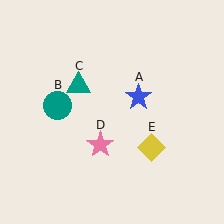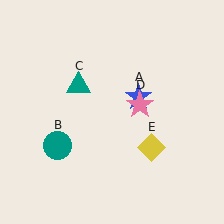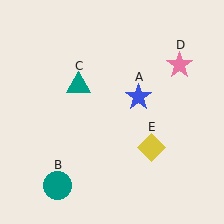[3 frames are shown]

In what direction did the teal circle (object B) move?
The teal circle (object B) moved down.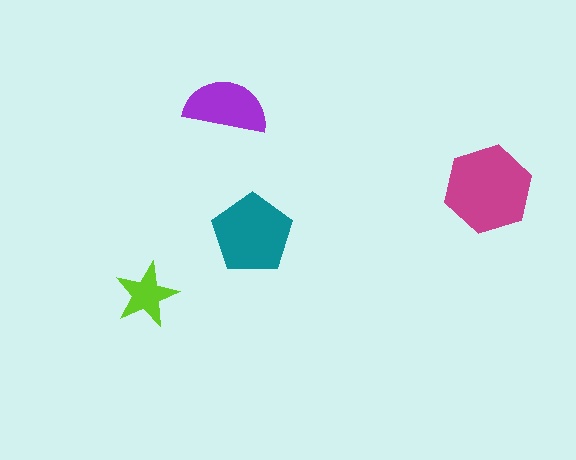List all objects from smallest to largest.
The lime star, the purple semicircle, the teal pentagon, the magenta hexagon.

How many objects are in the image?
There are 4 objects in the image.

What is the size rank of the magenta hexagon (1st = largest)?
1st.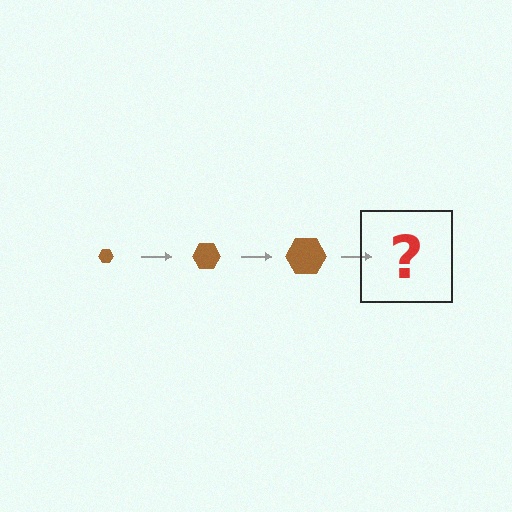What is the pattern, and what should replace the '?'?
The pattern is that the hexagon gets progressively larger each step. The '?' should be a brown hexagon, larger than the previous one.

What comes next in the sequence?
The next element should be a brown hexagon, larger than the previous one.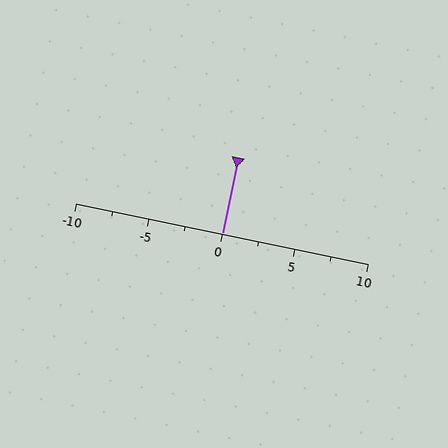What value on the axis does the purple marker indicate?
The marker indicates approximately 0.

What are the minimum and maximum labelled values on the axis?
The axis runs from -10 to 10.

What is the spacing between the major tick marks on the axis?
The major ticks are spaced 5 apart.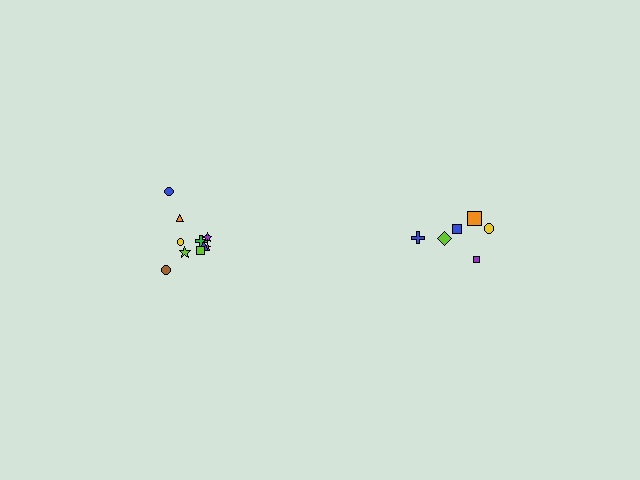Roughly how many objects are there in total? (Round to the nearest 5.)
Roughly 15 objects in total.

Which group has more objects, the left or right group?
The left group.